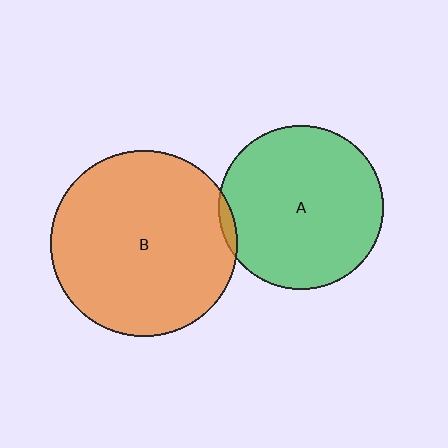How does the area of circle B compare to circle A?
Approximately 1.3 times.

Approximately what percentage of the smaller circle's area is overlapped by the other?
Approximately 5%.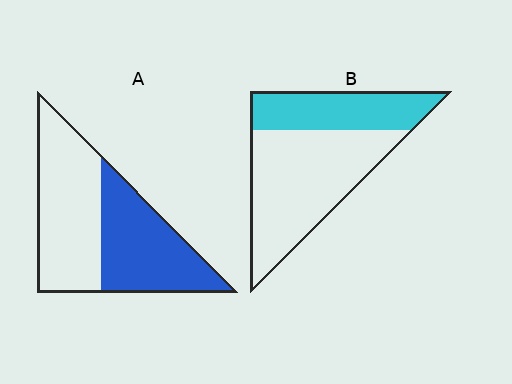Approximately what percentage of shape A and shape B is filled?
A is approximately 45% and B is approximately 35%.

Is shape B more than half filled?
No.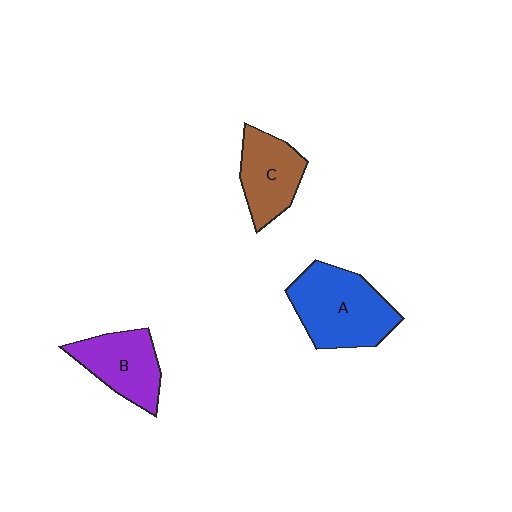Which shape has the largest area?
Shape A (blue).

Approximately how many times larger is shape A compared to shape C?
Approximately 1.5 times.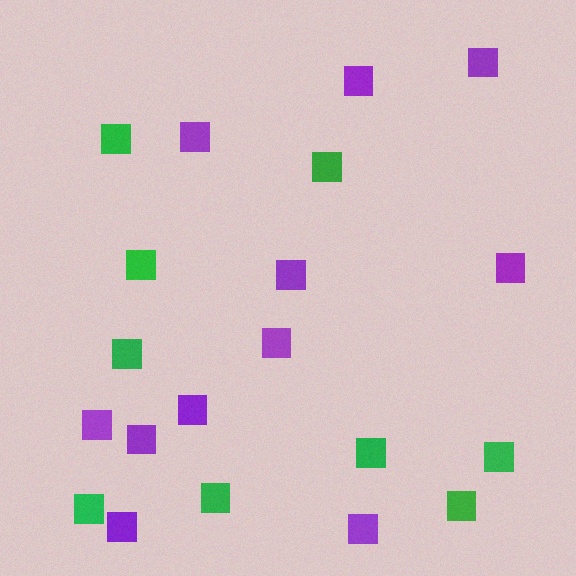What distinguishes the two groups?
There are 2 groups: one group of green squares (9) and one group of purple squares (11).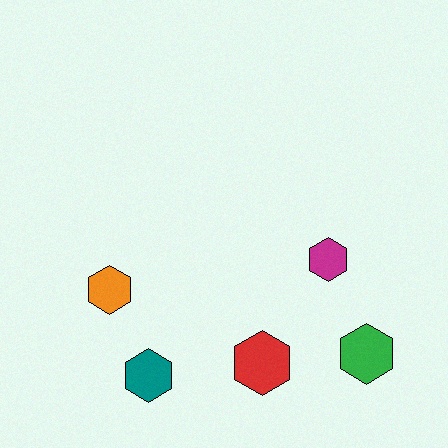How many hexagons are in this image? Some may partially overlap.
There are 5 hexagons.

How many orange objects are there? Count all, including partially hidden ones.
There is 1 orange object.